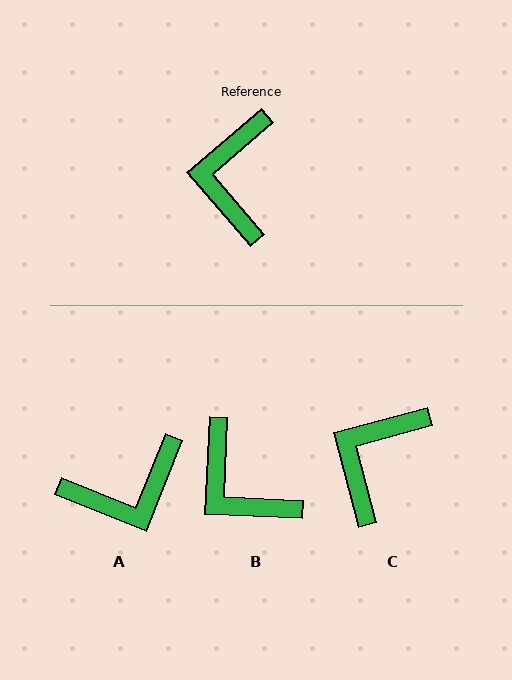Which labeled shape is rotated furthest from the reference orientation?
A, about 118 degrees away.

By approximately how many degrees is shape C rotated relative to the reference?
Approximately 25 degrees clockwise.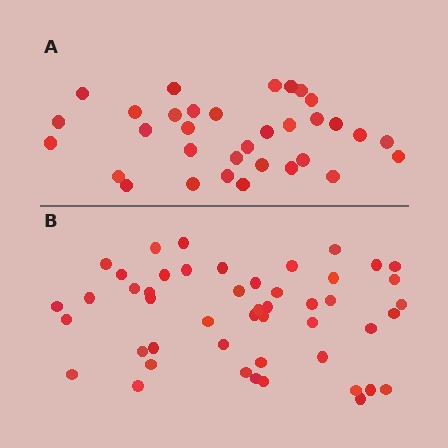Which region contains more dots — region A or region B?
Region B (the bottom region) has more dots.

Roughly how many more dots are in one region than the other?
Region B has approximately 15 more dots than region A.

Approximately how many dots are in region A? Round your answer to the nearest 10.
About 30 dots. (The exact count is 33, which rounds to 30.)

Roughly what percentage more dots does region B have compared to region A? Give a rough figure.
About 45% more.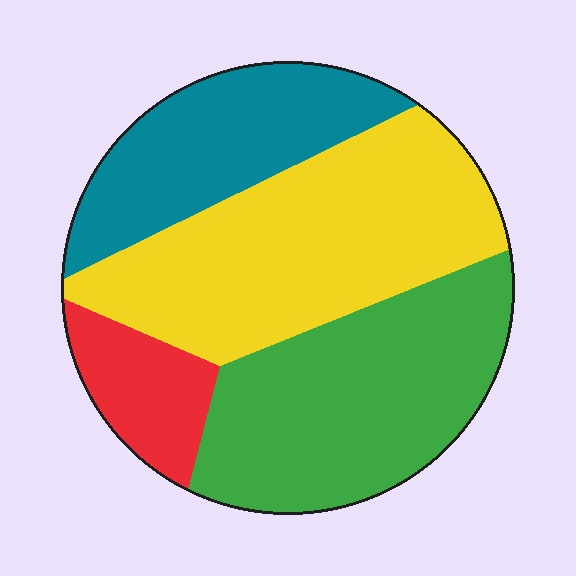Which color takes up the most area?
Yellow, at roughly 35%.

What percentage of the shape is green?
Green takes up about one third (1/3) of the shape.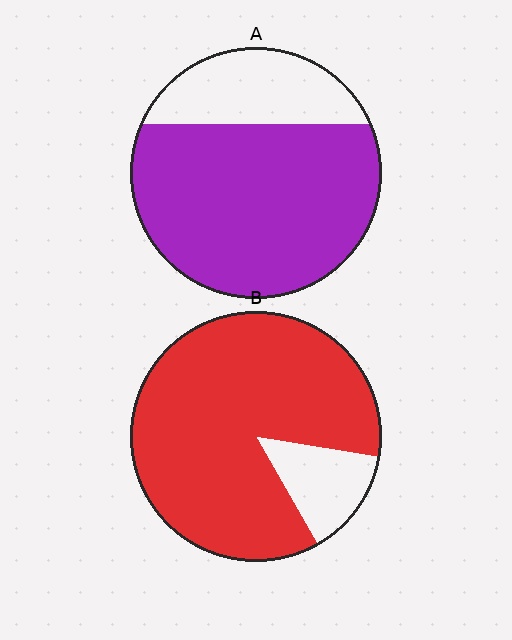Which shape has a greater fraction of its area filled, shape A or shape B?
Shape B.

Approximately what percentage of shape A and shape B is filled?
A is approximately 75% and B is approximately 85%.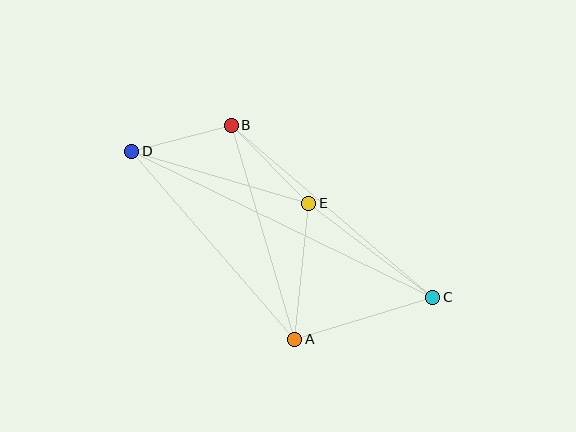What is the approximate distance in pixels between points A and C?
The distance between A and C is approximately 144 pixels.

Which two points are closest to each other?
Points B and D are closest to each other.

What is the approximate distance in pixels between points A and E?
The distance between A and E is approximately 137 pixels.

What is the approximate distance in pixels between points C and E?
The distance between C and E is approximately 156 pixels.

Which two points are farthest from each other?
Points C and D are farthest from each other.